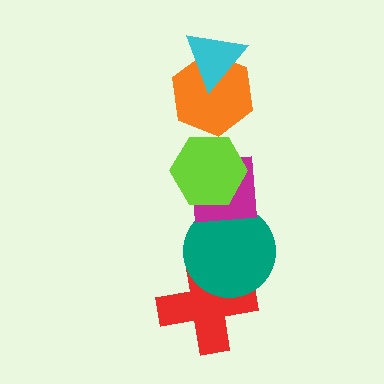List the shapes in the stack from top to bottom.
From top to bottom: the cyan triangle, the orange hexagon, the lime hexagon, the magenta square, the teal circle, the red cross.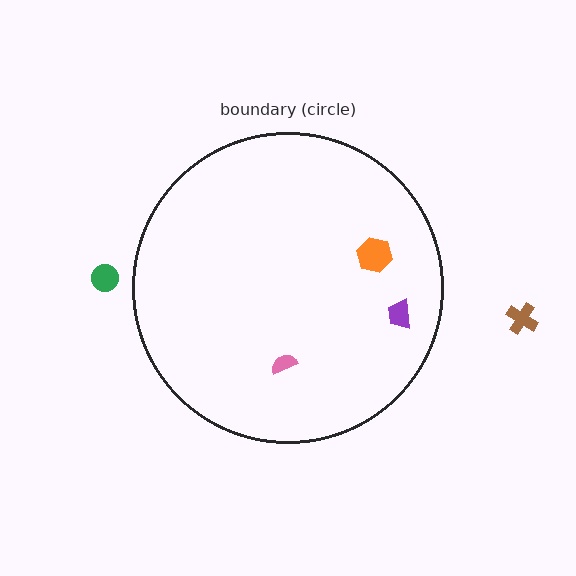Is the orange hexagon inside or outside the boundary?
Inside.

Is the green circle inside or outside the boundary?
Outside.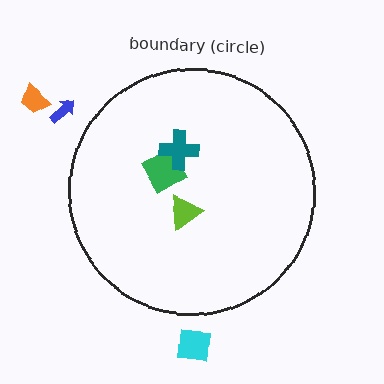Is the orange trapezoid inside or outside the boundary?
Outside.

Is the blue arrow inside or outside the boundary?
Outside.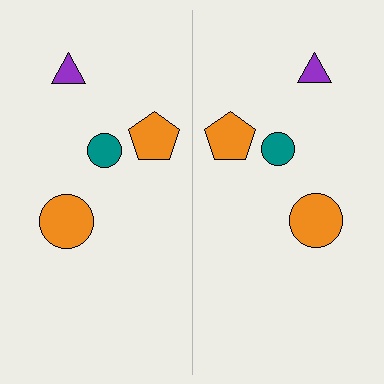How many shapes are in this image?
There are 8 shapes in this image.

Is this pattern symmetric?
Yes, this pattern has bilateral (reflection) symmetry.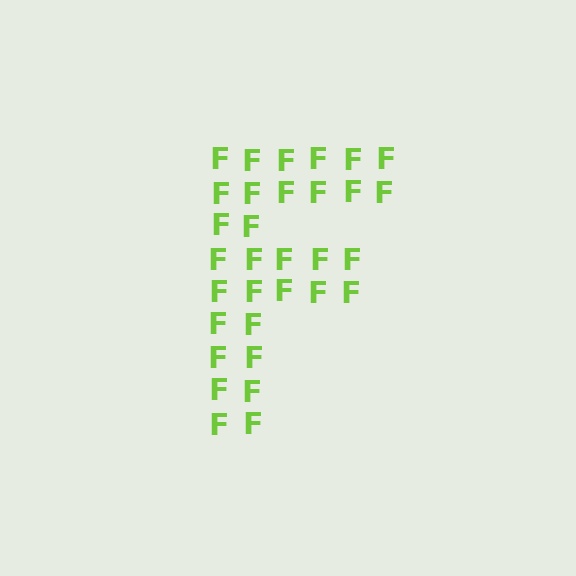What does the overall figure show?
The overall figure shows the letter F.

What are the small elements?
The small elements are letter F's.